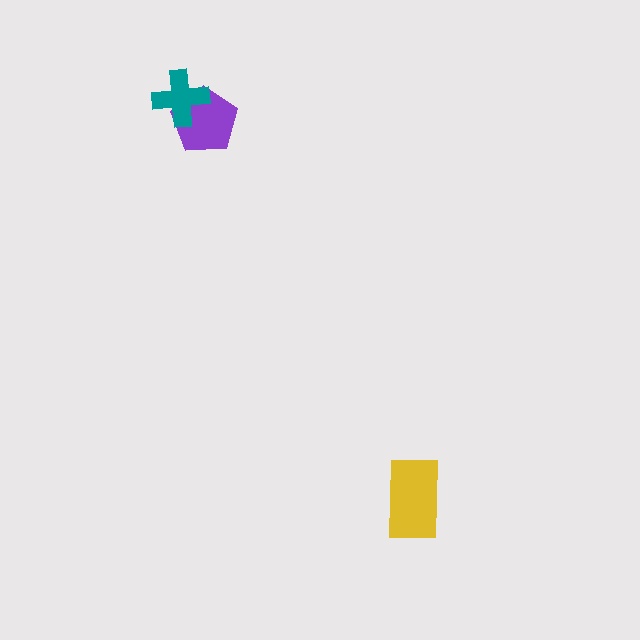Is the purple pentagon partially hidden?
Yes, it is partially covered by another shape.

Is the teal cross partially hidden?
No, no other shape covers it.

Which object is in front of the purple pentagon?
The teal cross is in front of the purple pentagon.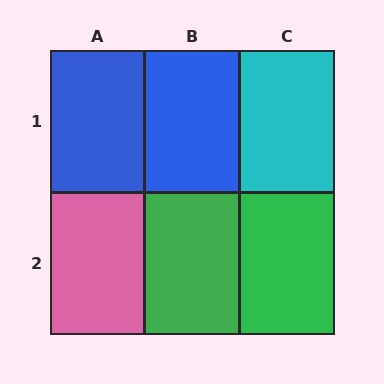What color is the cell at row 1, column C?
Cyan.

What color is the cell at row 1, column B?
Blue.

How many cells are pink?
1 cell is pink.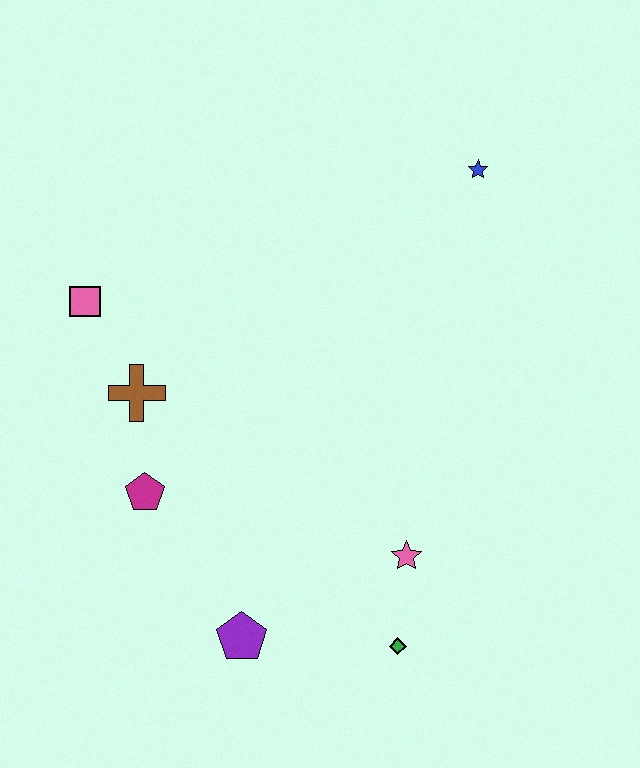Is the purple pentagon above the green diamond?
Yes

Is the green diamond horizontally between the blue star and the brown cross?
Yes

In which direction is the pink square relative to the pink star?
The pink square is to the left of the pink star.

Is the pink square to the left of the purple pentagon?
Yes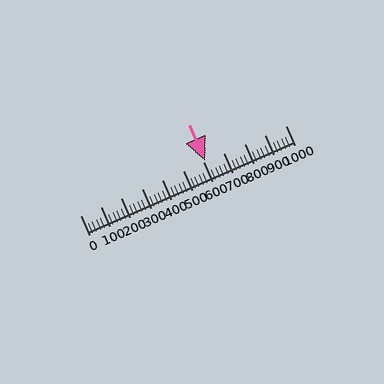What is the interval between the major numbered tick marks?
The major tick marks are spaced 100 units apart.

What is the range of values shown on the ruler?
The ruler shows values from 0 to 1000.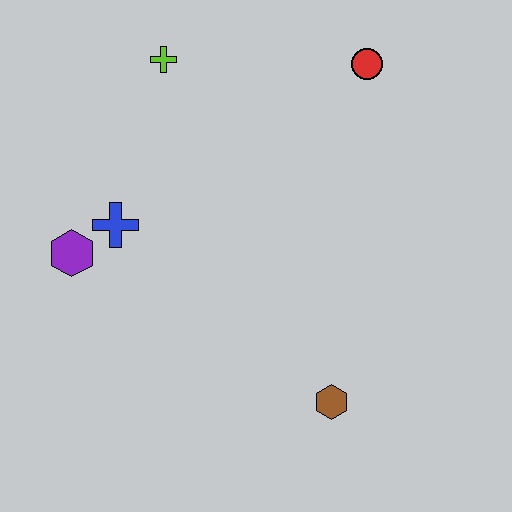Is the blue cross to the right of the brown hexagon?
No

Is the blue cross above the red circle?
No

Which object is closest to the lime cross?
The blue cross is closest to the lime cross.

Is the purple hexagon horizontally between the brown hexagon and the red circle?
No